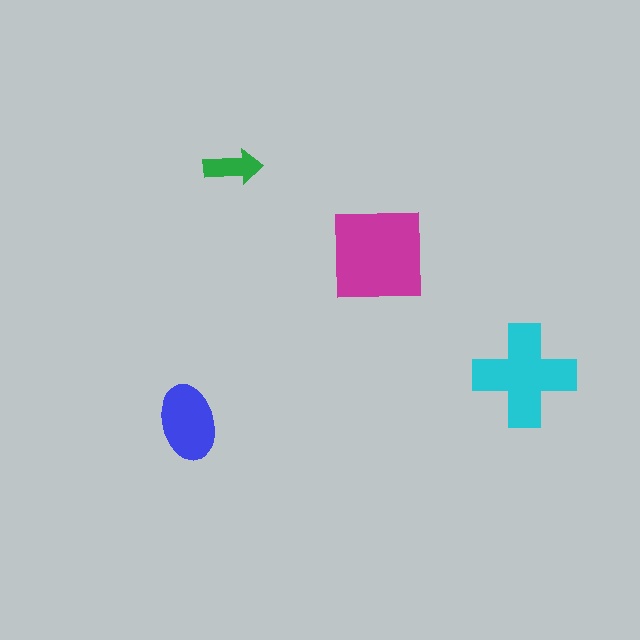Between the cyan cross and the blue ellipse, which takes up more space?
The cyan cross.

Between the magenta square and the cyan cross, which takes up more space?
The magenta square.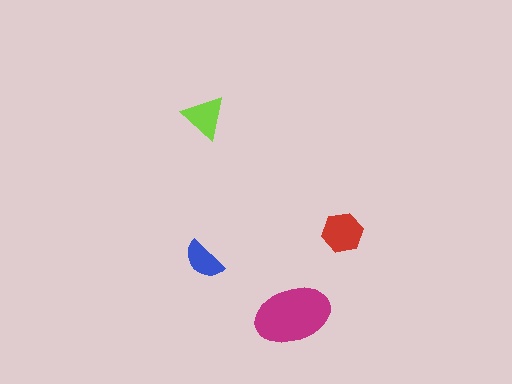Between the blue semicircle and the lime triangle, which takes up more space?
The lime triangle.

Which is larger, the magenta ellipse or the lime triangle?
The magenta ellipse.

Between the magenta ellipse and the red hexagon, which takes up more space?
The magenta ellipse.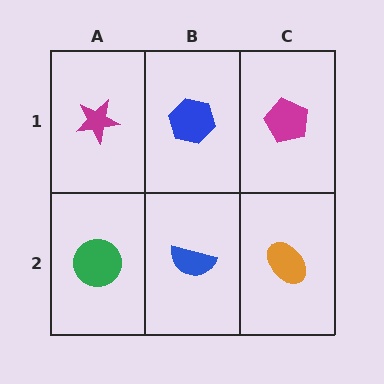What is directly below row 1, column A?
A green circle.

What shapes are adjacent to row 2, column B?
A blue hexagon (row 1, column B), a green circle (row 2, column A), an orange ellipse (row 2, column C).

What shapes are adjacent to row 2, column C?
A magenta pentagon (row 1, column C), a blue semicircle (row 2, column B).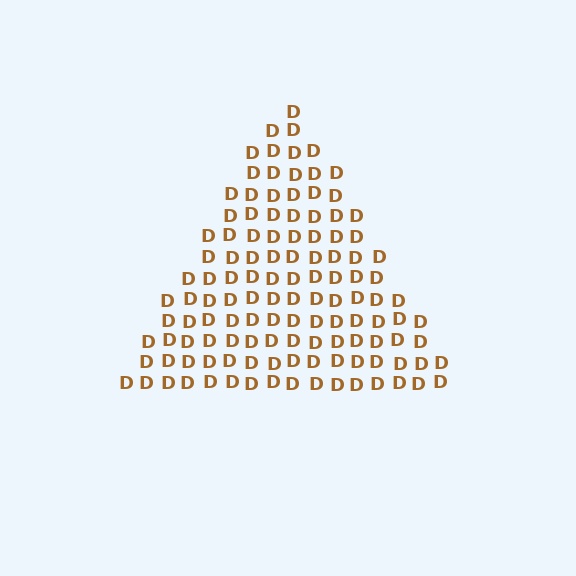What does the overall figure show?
The overall figure shows a triangle.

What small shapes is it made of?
It is made of small letter D's.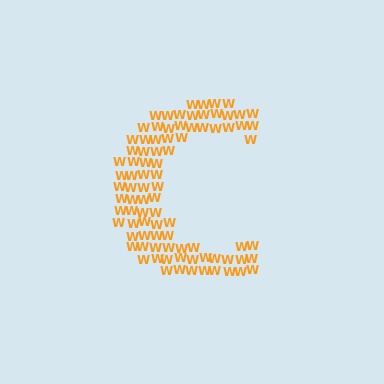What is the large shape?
The large shape is the letter C.